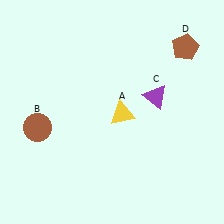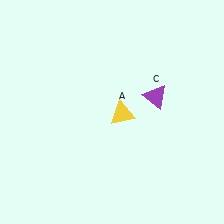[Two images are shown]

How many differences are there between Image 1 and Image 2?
There are 2 differences between the two images.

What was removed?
The brown circle (B), the brown pentagon (D) were removed in Image 2.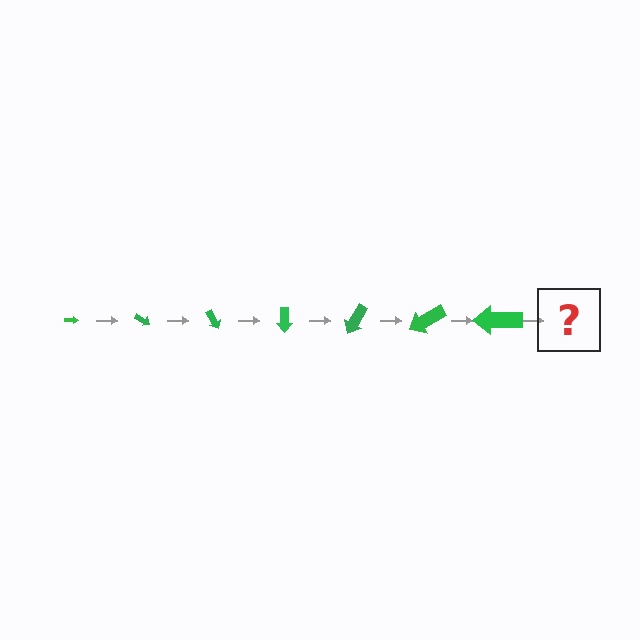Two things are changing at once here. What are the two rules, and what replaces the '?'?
The two rules are that the arrow grows larger each step and it rotates 30 degrees each step. The '?' should be an arrow, larger than the previous one and rotated 210 degrees from the start.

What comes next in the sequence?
The next element should be an arrow, larger than the previous one and rotated 210 degrees from the start.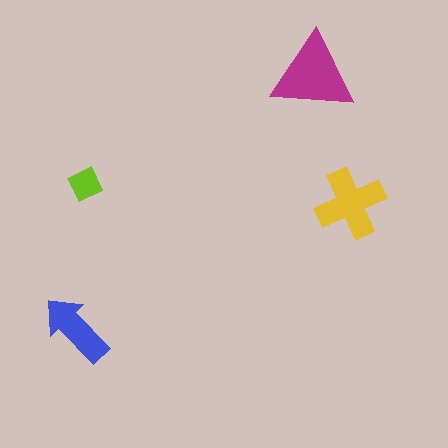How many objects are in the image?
There are 4 objects in the image.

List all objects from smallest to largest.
The lime square, the blue arrow, the yellow cross, the magenta triangle.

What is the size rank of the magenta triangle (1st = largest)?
1st.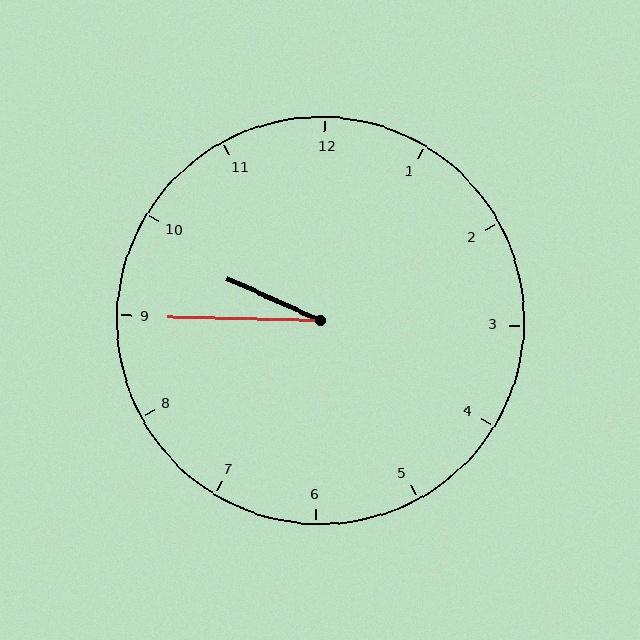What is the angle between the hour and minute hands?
Approximately 22 degrees.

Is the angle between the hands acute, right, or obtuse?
It is acute.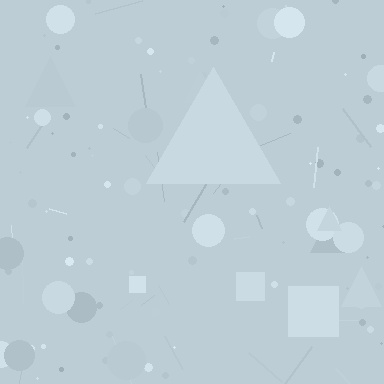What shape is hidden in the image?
A triangle is hidden in the image.